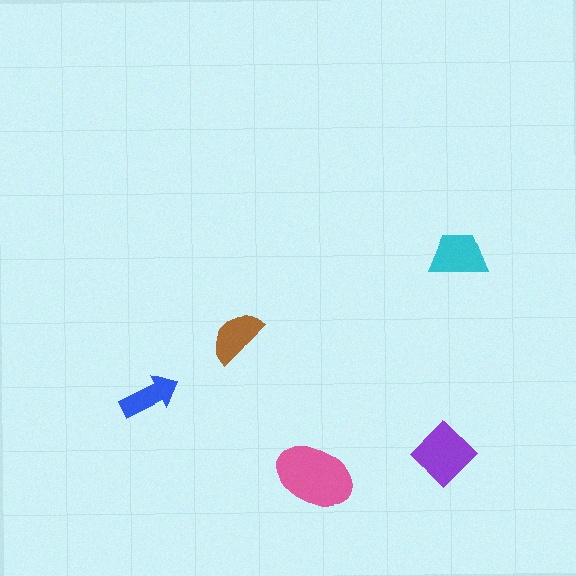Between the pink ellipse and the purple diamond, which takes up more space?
The pink ellipse.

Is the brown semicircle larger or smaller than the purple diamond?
Smaller.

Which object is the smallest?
The blue arrow.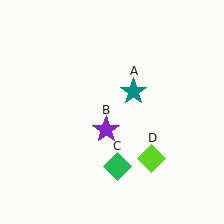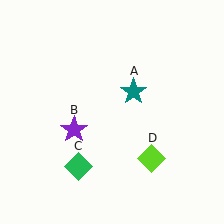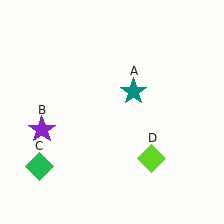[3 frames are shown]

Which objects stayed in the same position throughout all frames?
Teal star (object A) and lime diamond (object D) remained stationary.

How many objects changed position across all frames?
2 objects changed position: purple star (object B), green diamond (object C).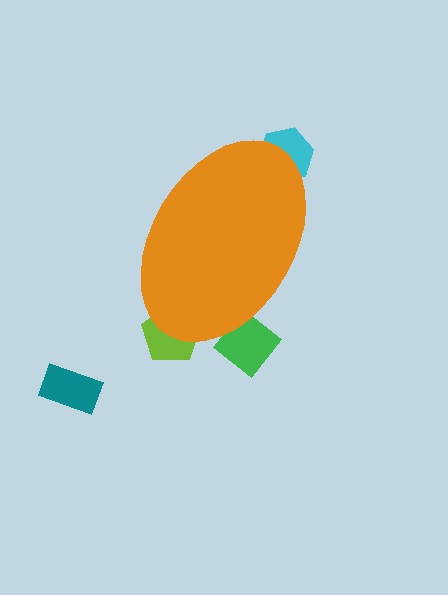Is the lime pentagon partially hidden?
Yes, the lime pentagon is partially hidden behind the orange ellipse.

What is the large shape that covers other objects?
An orange ellipse.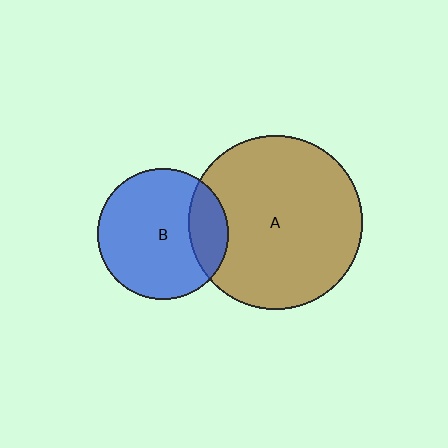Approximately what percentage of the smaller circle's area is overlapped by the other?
Approximately 20%.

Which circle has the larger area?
Circle A (brown).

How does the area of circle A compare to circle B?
Approximately 1.8 times.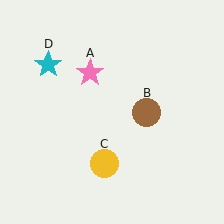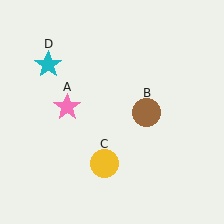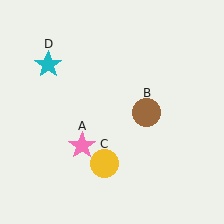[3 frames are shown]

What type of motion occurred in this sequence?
The pink star (object A) rotated counterclockwise around the center of the scene.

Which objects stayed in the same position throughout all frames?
Brown circle (object B) and yellow circle (object C) and cyan star (object D) remained stationary.